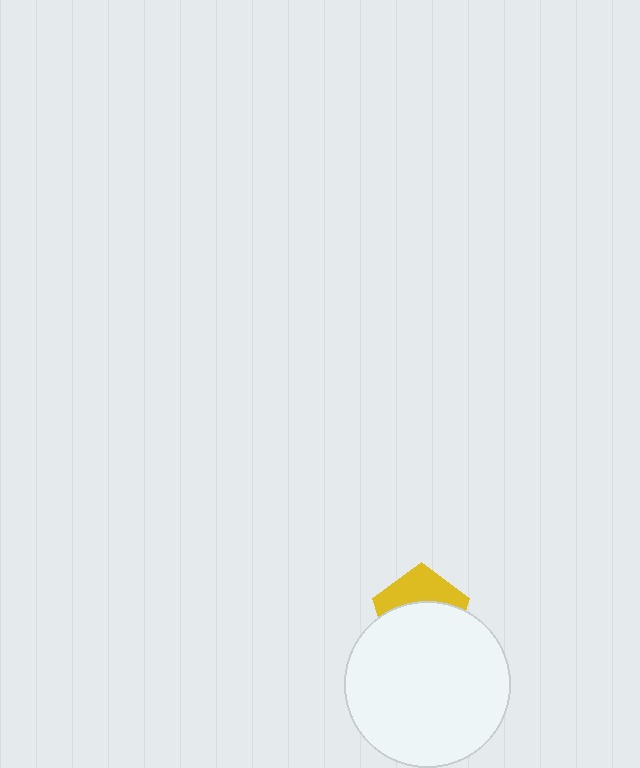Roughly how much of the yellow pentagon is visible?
A small part of it is visible (roughly 39%).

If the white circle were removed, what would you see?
You would see the complete yellow pentagon.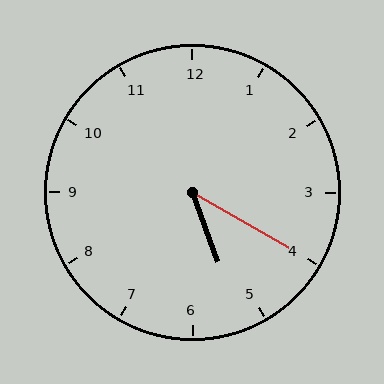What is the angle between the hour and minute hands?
Approximately 40 degrees.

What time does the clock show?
5:20.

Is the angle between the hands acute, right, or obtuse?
It is acute.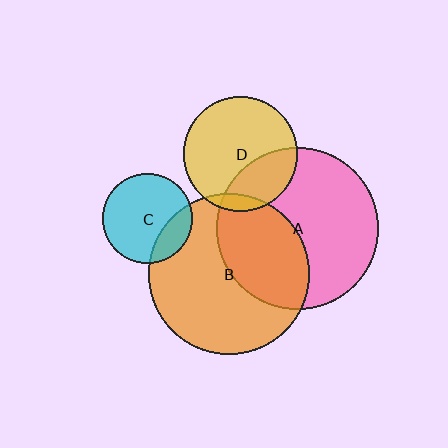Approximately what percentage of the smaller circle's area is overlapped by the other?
Approximately 5%.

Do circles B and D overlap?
Yes.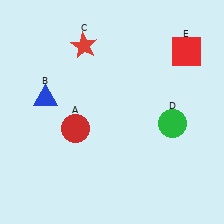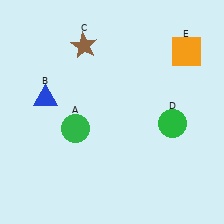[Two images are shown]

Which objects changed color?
A changed from red to green. C changed from red to brown. E changed from red to orange.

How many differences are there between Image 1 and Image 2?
There are 3 differences between the two images.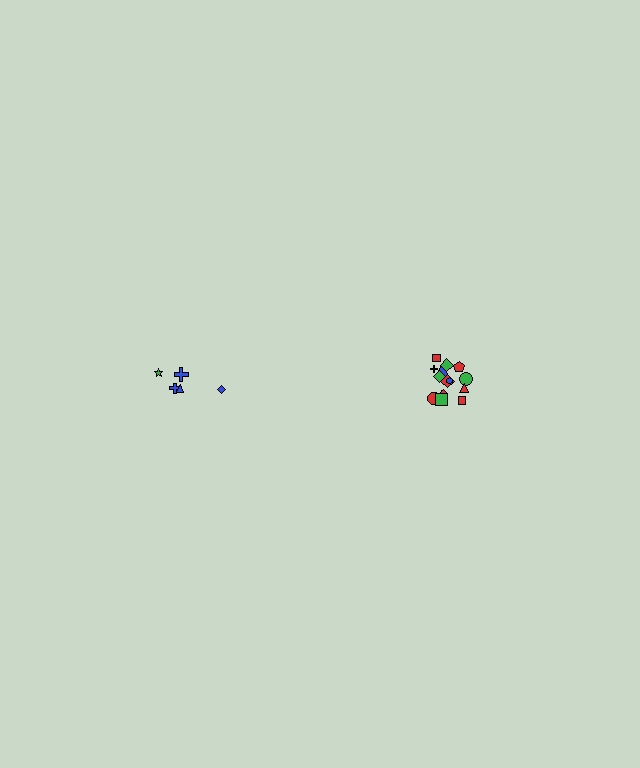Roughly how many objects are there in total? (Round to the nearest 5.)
Roughly 20 objects in total.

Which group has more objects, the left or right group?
The right group.